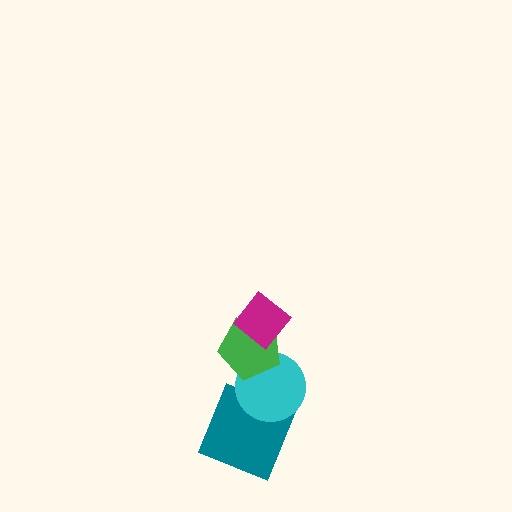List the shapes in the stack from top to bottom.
From top to bottom: the magenta diamond, the green pentagon, the cyan circle, the teal square.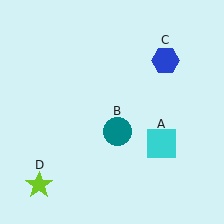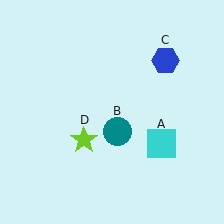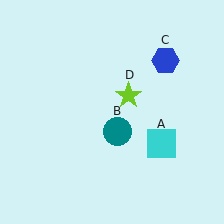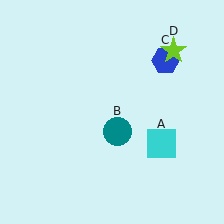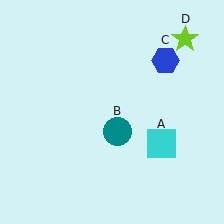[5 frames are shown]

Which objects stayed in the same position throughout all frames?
Cyan square (object A) and teal circle (object B) and blue hexagon (object C) remained stationary.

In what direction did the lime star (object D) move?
The lime star (object D) moved up and to the right.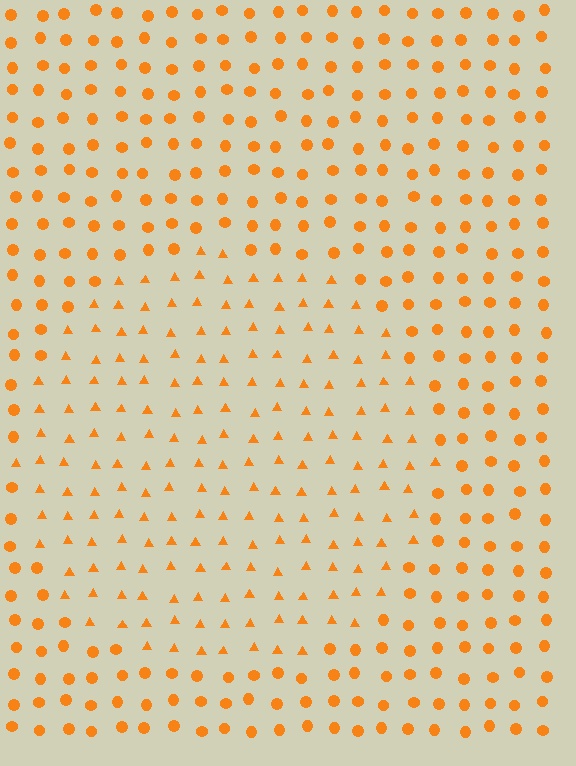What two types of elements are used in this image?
The image uses triangles inside the circle region and circles outside it.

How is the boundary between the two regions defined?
The boundary is defined by a change in element shape: triangles inside vs. circles outside. All elements share the same color and spacing.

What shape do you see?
I see a circle.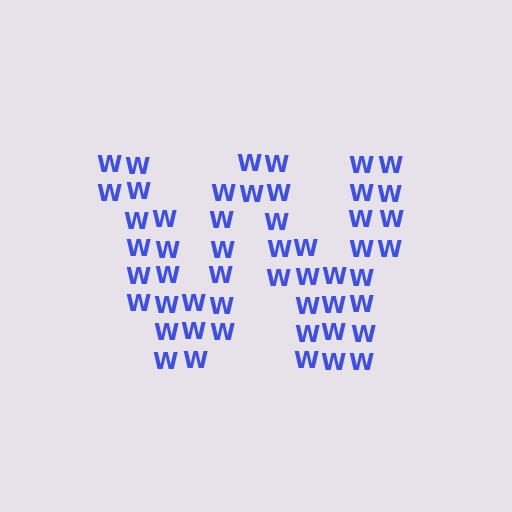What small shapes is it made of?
It is made of small letter W's.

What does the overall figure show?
The overall figure shows the letter W.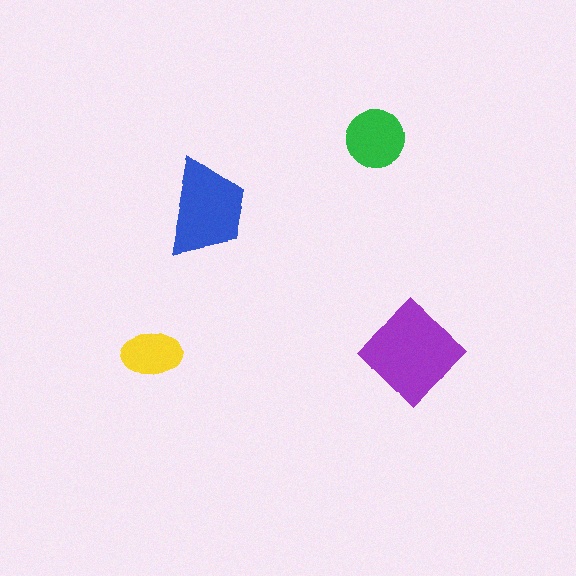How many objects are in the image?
There are 4 objects in the image.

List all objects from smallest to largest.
The yellow ellipse, the green circle, the blue trapezoid, the purple diamond.